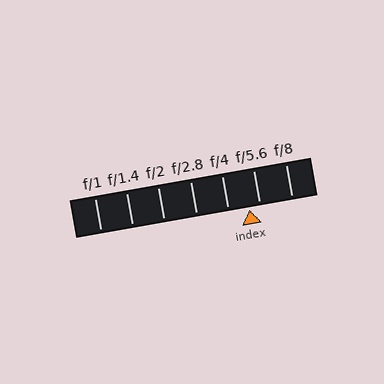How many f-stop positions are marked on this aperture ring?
There are 7 f-stop positions marked.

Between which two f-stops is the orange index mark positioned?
The index mark is between f/4 and f/5.6.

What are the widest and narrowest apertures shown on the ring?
The widest aperture shown is f/1 and the narrowest is f/8.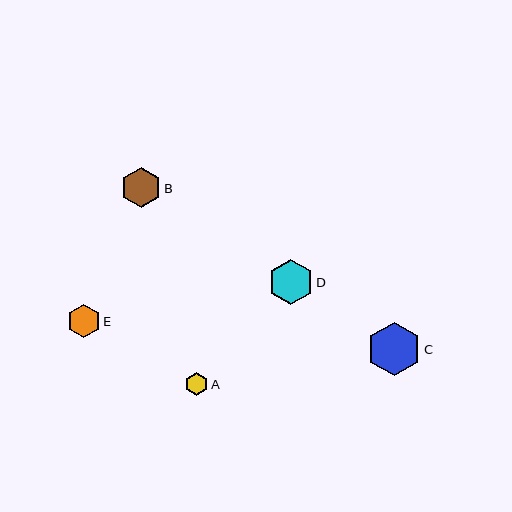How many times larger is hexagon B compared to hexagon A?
Hexagon B is approximately 1.7 times the size of hexagon A.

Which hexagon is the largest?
Hexagon C is the largest with a size of approximately 54 pixels.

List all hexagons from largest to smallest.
From largest to smallest: C, D, B, E, A.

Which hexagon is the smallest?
Hexagon A is the smallest with a size of approximately 23 pixels.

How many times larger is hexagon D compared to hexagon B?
Hexagon D is approximately 1.1 times the size of hexagon B.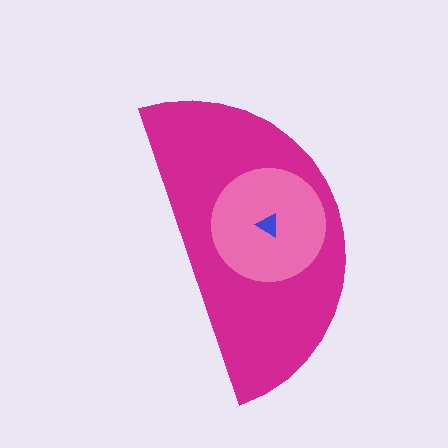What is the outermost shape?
The magenta semicircle.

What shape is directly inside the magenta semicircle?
The pink circle.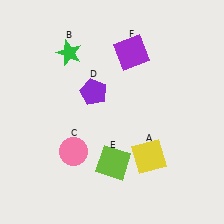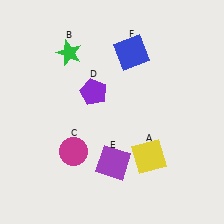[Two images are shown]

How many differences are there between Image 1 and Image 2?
There are 3 differences between the two images.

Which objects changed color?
C changed from pink to magenta. E changed from lime to purple. F changed from purple to blue.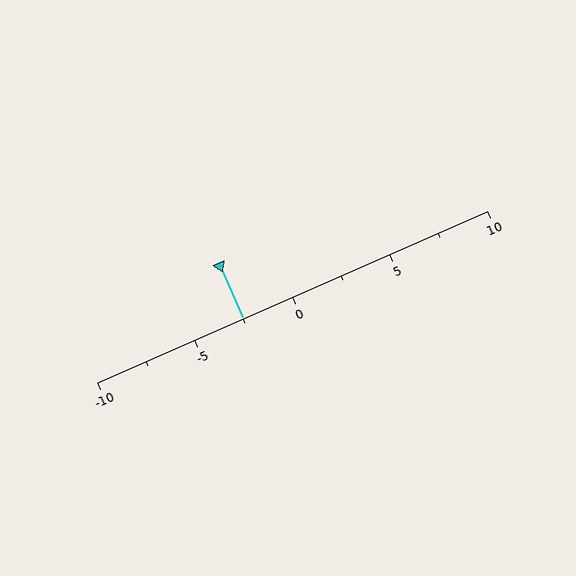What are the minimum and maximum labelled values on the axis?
The axis runs from -10 to 10.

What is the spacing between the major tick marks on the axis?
The major ticks are spaced 5 apart.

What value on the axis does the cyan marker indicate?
The marker indicates approximately -2.5.